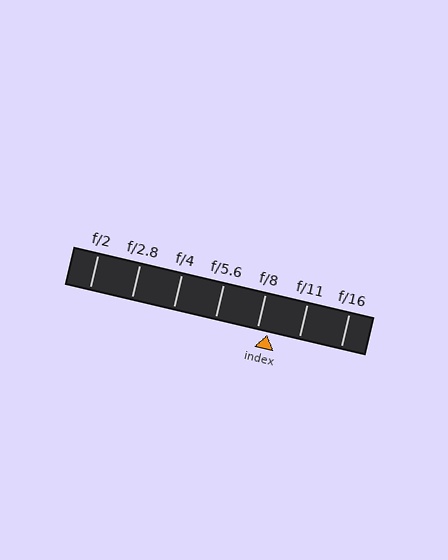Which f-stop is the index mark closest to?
The index mark is closest to f/8.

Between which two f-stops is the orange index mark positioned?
The index mark is between f/8 and f/11.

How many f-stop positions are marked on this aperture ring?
There are 7 f-stop positions marked.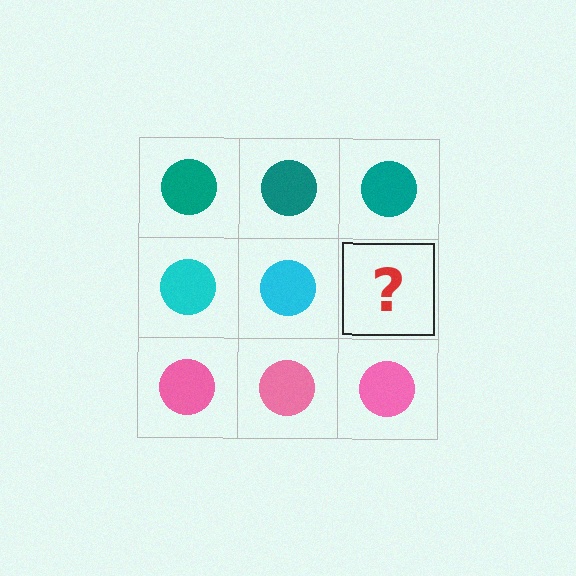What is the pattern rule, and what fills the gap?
The rule is that each row has a consistent color. The gap should be filled with a cyan circle.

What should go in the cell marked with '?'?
The missing cell should contain a cyan circle.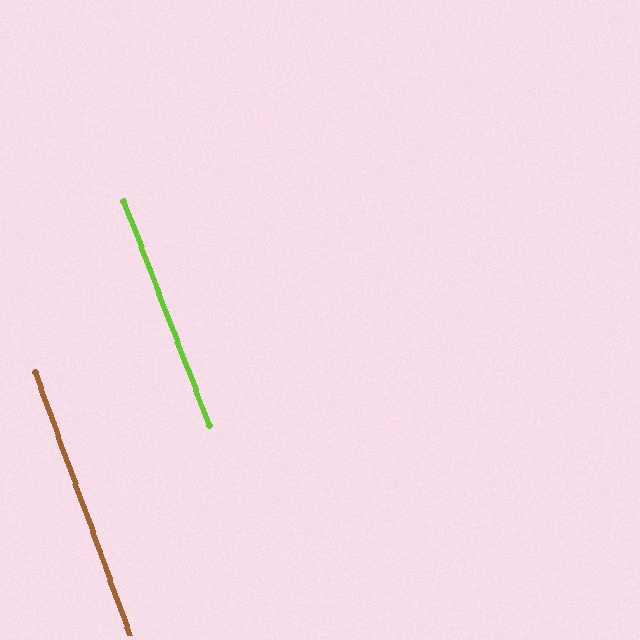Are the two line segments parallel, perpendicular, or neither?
Parallel — their directions differ by only 1.3°.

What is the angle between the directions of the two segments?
Approximately 1 degree.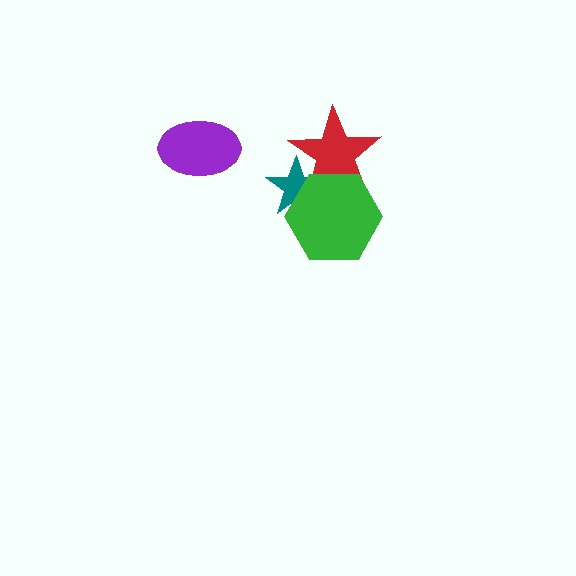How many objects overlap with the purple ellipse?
0 objects overlap with the purple ellipse.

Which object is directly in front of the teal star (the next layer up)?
The red star is directly in front of the teal star.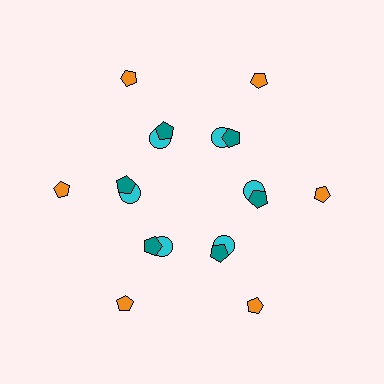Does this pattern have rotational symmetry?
Yes, this pattern has 6-fold rotational symmetry. It looks the same after rotating 60 degrees around the center.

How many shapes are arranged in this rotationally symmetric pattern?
There are 18 shapes, arranged in 6 groups of 3.